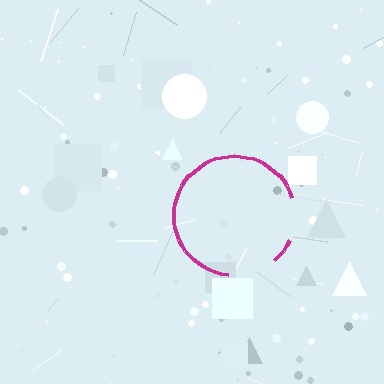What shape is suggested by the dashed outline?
The dashed outline suggests a circle.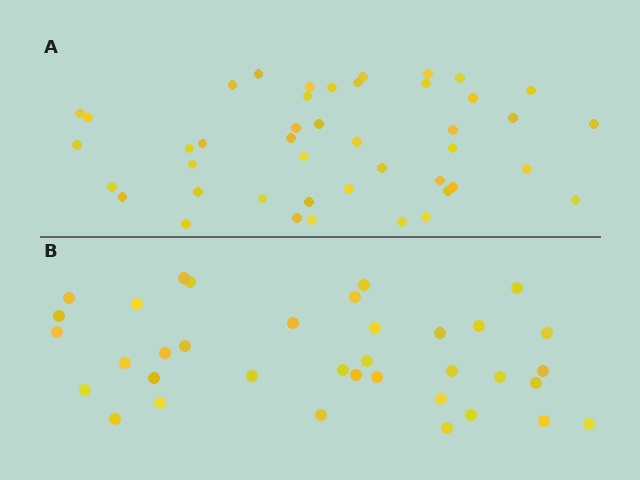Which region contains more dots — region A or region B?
Region A (the top region) has more dots.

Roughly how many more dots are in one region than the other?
Region A has roughly 8 or so more dots than region B.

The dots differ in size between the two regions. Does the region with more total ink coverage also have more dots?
No. Region B has more total ink coverage because its dots are larger, but region A actually contains more individual dots. Total area can be misleading — the number of items is what matters here.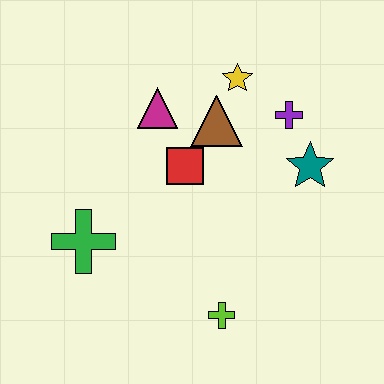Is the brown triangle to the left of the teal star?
Yes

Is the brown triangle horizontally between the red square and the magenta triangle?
No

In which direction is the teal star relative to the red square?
The teal star is to the right of the red square.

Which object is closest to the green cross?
The red square is closest to the green cross.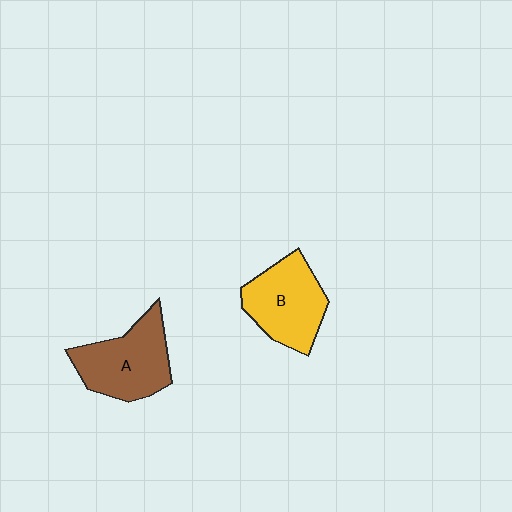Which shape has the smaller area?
Shape B (yellow).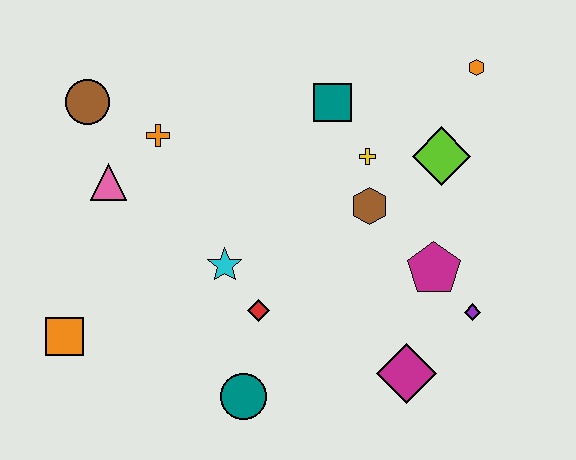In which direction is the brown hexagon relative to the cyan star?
The brown hexagon is to the right of the cyan star.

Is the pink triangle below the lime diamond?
Yes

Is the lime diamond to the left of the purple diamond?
Yes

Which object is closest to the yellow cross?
The brown hexagon is closest to the yellow cross.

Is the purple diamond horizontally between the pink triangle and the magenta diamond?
No